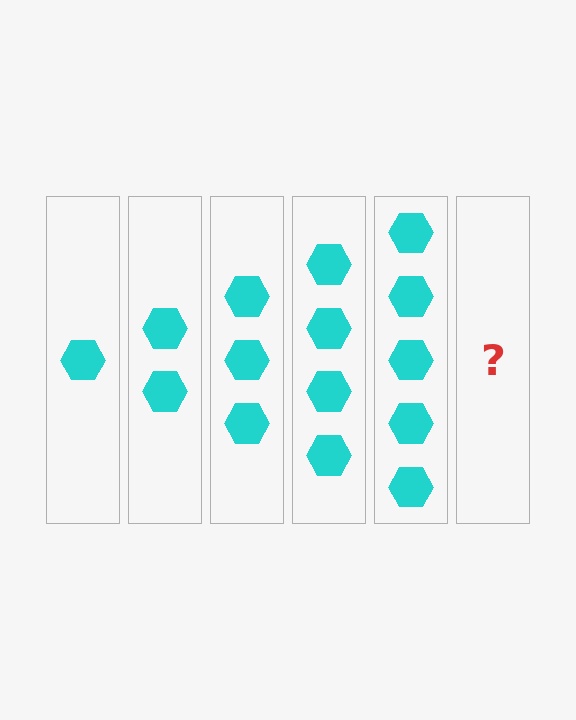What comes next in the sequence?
The next element should be 6 hexagons.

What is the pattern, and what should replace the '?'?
The pattern is that each step adds one more hexagon. The '?' should be 6 hexagons.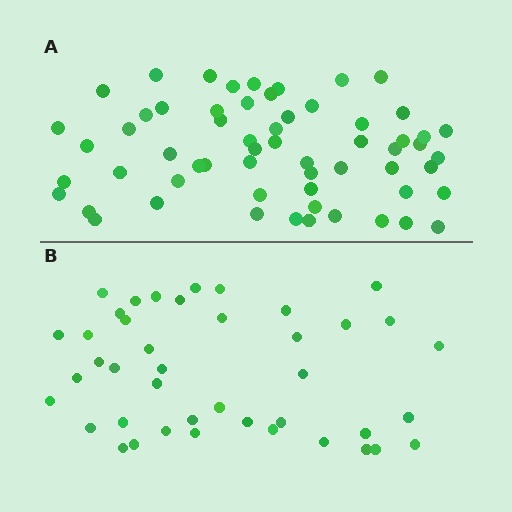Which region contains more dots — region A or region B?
Region A (the top region) has more dots.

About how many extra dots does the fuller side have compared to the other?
Region A has approximately 20 more dots than region B.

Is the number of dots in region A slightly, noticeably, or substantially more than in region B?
Region A has noticeably more, but not dramatically so. The ratio is roughly 1.4 to 1.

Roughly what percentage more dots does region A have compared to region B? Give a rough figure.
About 45% more.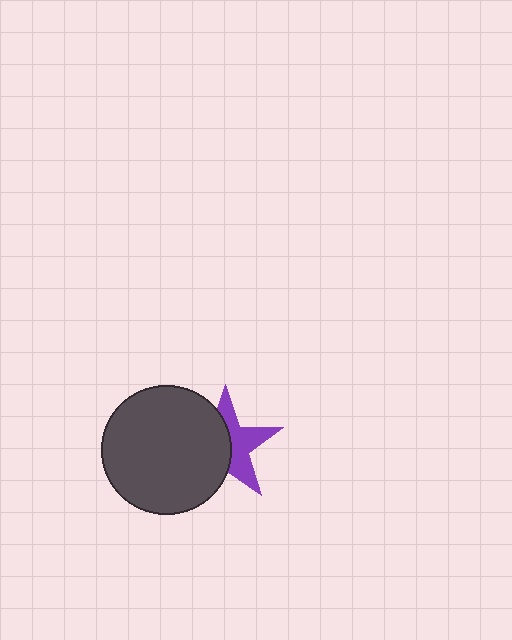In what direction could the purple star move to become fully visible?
The purple star could move right. That would shift it out from behind the dark gray circle entirely.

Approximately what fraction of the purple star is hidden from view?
Roughly 52% of the purple star is hidden behind the dark gray circle.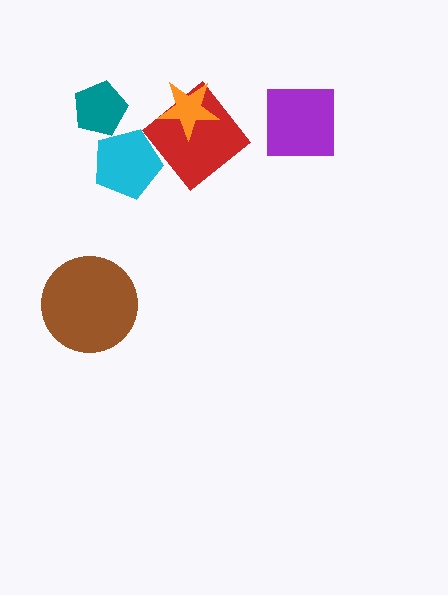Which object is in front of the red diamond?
The orange star is in front of the red diamond.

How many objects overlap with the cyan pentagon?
0 objects overlap with the cyan pentagon.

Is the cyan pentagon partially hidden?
No, no other shape covers it.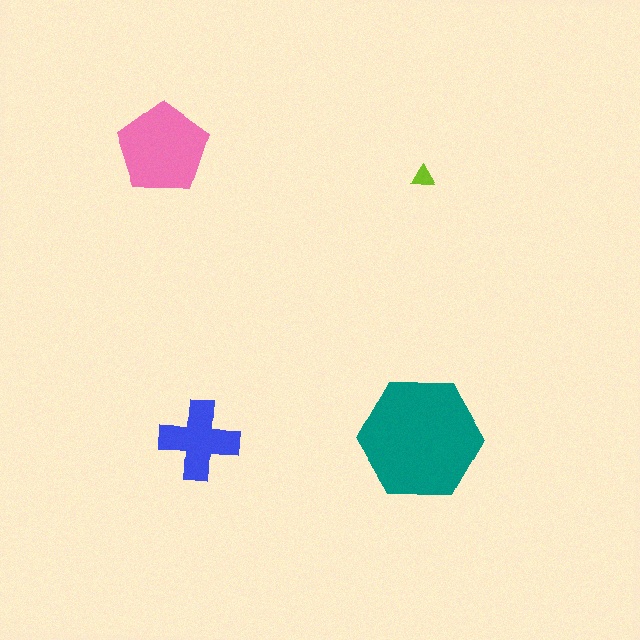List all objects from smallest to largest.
The lime triangle, the blue cross, the pink pentagon, the teal hexagon.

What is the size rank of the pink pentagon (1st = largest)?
2nd.